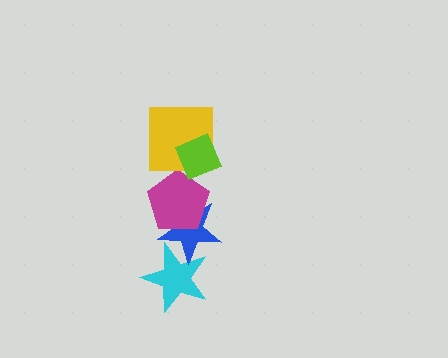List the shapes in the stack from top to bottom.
From top to bottom: the lime diamond, the yellow square, the magenta pentagon, the blue star, the cyan star.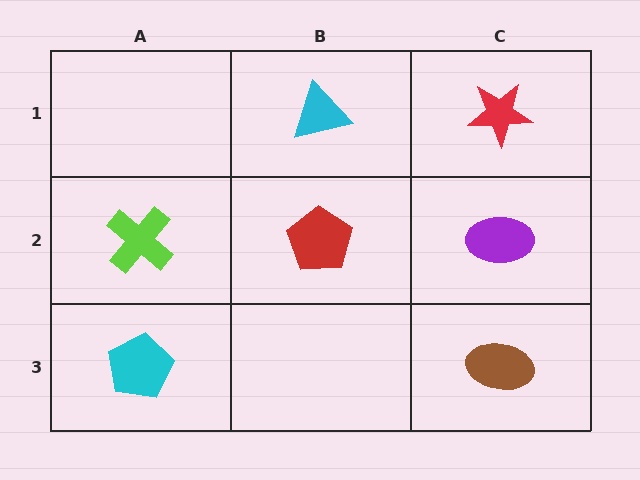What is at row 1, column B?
A cyan triangle.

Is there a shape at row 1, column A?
No, that cell is empty.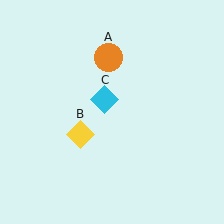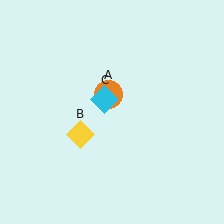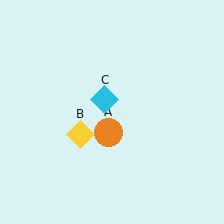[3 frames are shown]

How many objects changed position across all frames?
1 object changed position: orange circle (object A).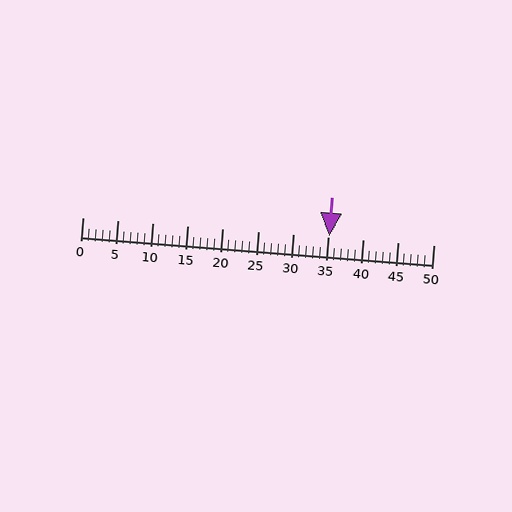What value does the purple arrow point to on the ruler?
The purple arrow points to approximately 35.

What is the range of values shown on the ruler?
The ruler shows values from 0 to 50.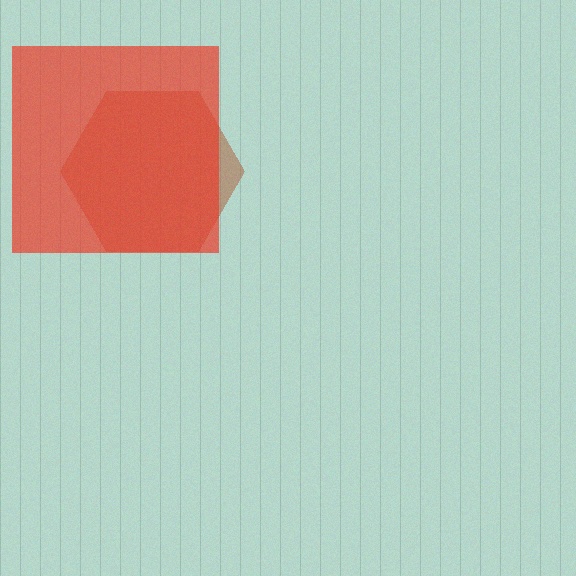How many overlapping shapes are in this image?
There are 2 overlapping shapes in the image.